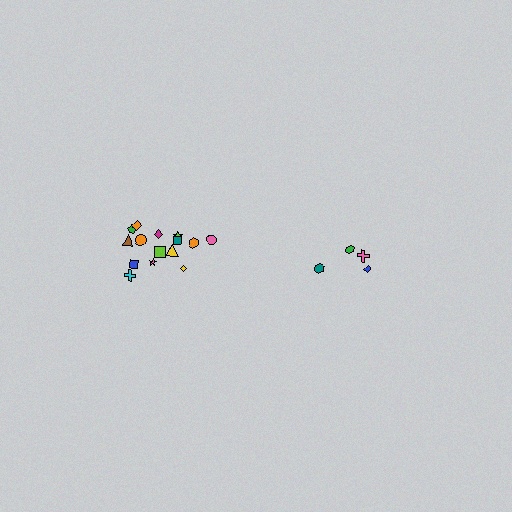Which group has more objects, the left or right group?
The left group.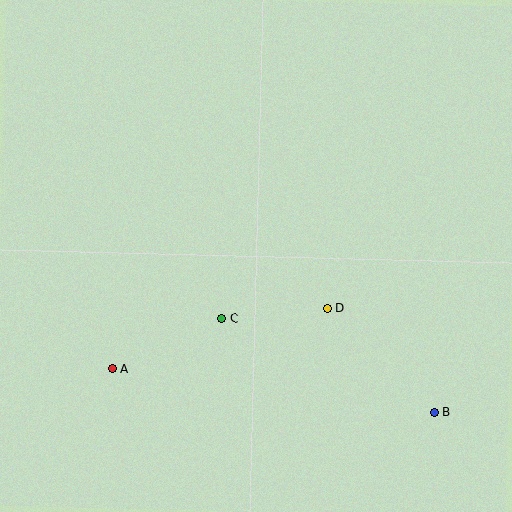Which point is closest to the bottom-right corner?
Point B is closest to the bottom-right corner.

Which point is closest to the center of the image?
Point C at (222, 319) is closest to the center.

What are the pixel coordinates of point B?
Point B is at (434, 412).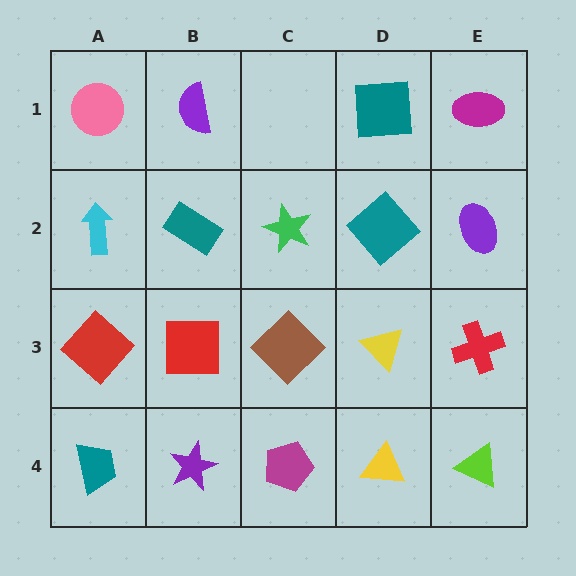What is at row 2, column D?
A teal diamond.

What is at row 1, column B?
A purple semicircle.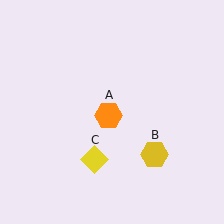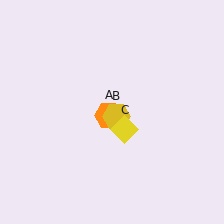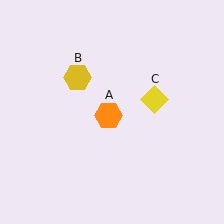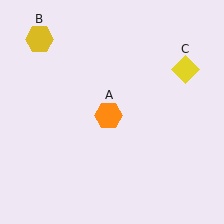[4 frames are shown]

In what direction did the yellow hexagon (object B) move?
The yellow hexagon (object B) moved up and to the left.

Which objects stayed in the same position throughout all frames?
Orange hexagon (object A) remained stationary.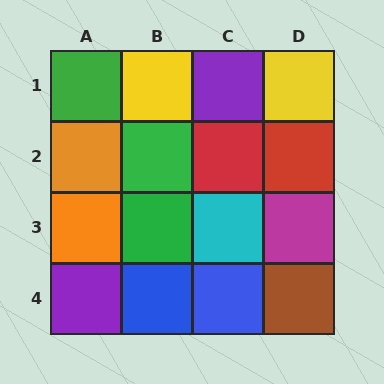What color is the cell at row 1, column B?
Yellow.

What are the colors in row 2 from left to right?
Orange, green, red, red.